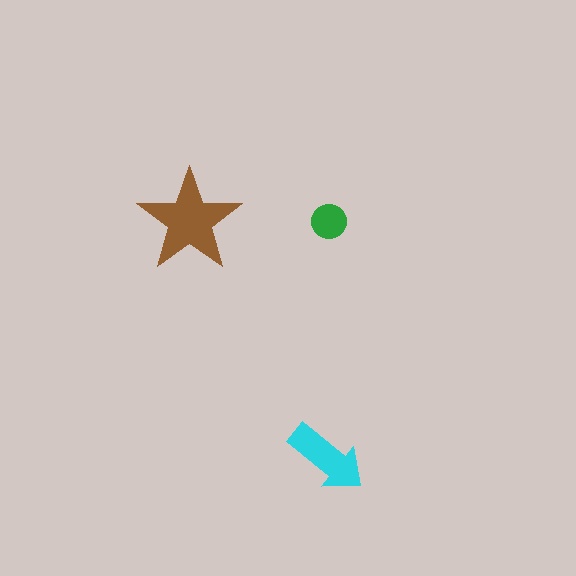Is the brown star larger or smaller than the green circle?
Larger.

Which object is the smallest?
The green circle.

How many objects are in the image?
There are 3 objects in the image.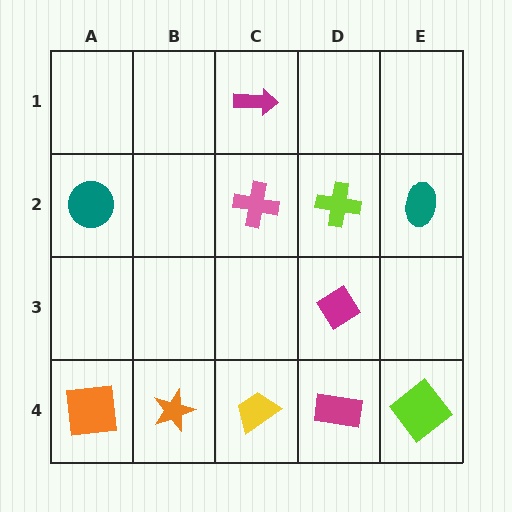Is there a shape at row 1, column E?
No, that cell is empty.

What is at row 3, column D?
A magenta diamond.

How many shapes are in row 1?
1 shape.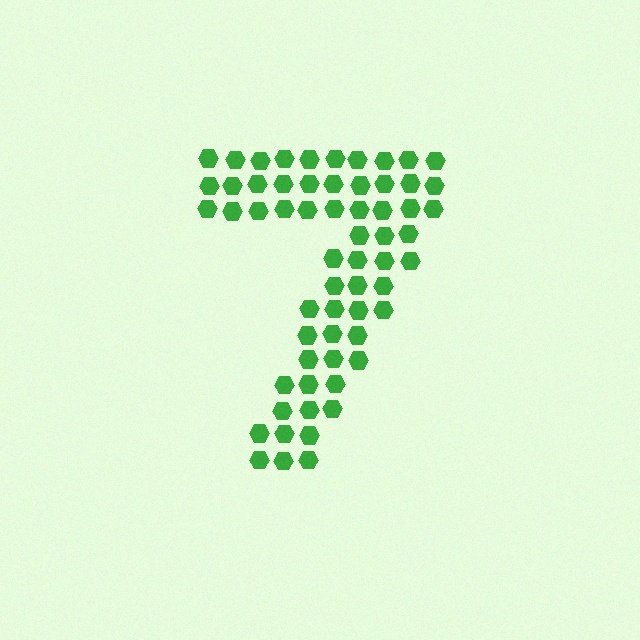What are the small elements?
The small elements are hexagons.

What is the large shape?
The large shape is the digit 7.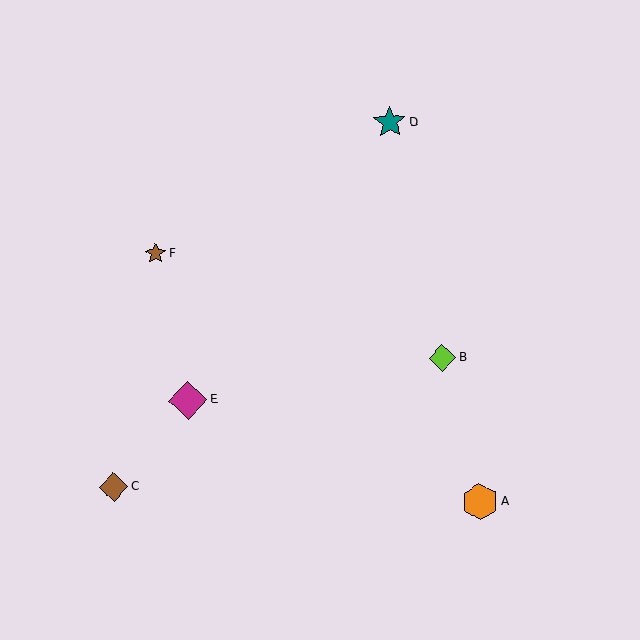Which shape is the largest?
The magenta diamond (labeled E) is the largest.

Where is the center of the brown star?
The center of the brown star is at (155, 254).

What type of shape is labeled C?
Shape C is a brown diamond.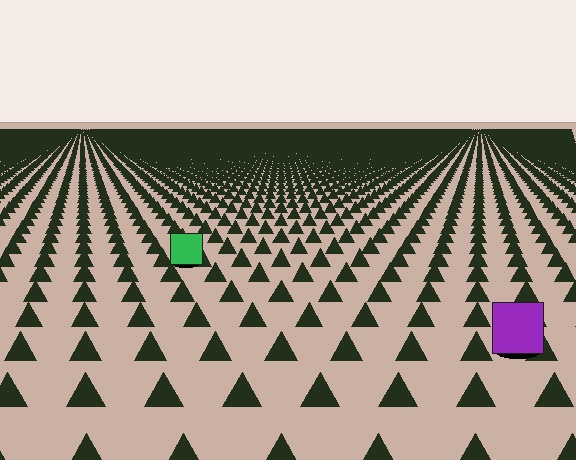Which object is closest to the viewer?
The purple square is closest. The texture marks near it are larger and more spread out.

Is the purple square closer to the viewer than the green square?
Yes. The purple square is closer — you can tell from the texture gradient: the ground texture is coarser near it.